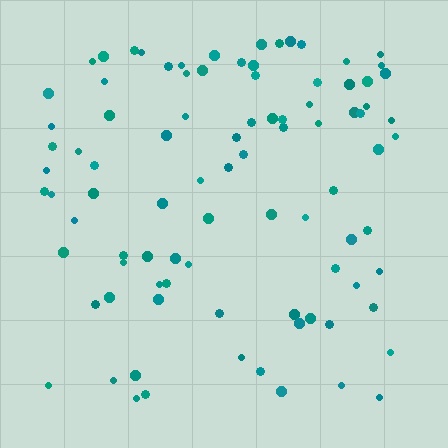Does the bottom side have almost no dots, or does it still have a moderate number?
Still a moderate number, just noticeably fewer than the top.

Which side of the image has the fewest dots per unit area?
The bottom.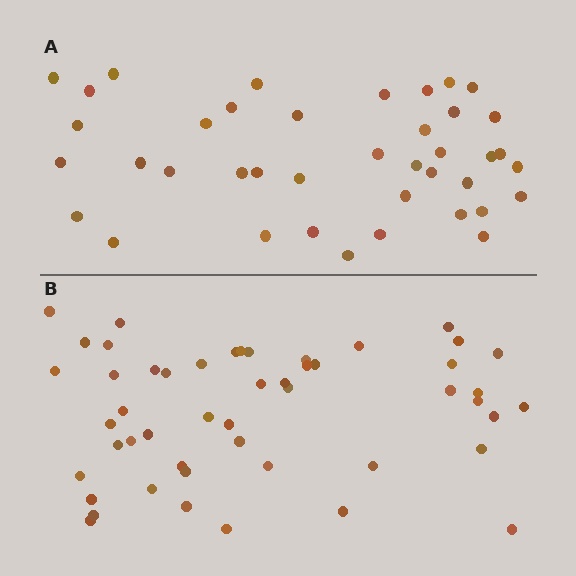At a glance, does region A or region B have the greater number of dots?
Region B (the bottom region) has more dots.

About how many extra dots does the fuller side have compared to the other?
Region B has roughly 10 or so more dots than region A.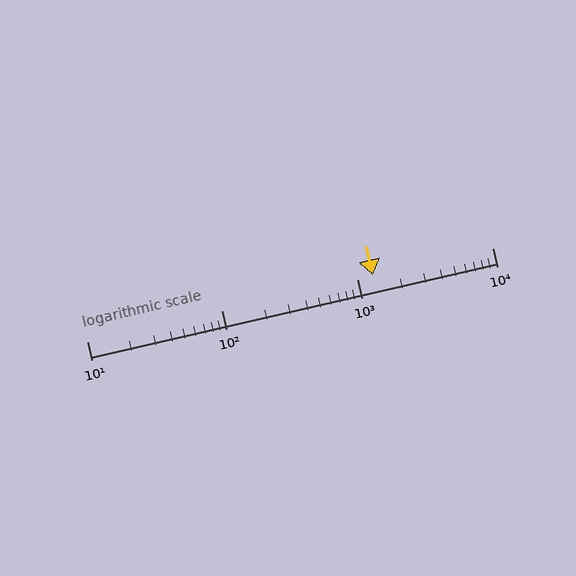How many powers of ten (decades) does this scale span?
The scale spans 3 decades, from 10 to 10000.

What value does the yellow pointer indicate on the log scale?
The pointer indicates approximately 1300.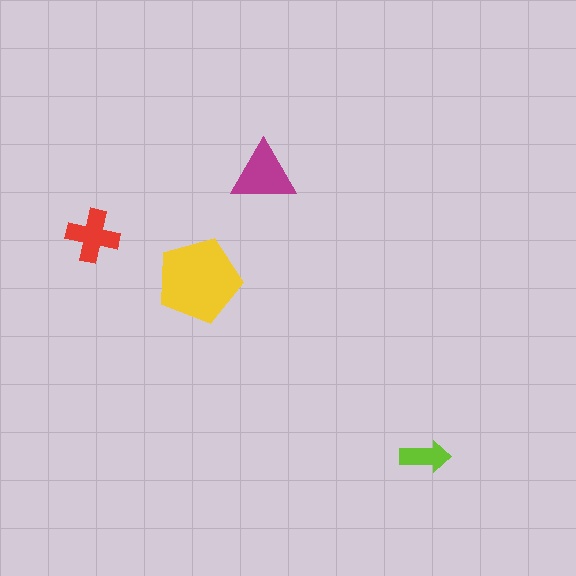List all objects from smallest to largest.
The lime arrow, the red cross, the magenta triangle, the yellow pentagon.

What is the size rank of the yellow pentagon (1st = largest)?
1st.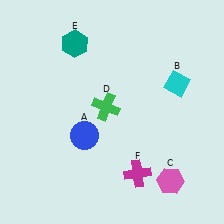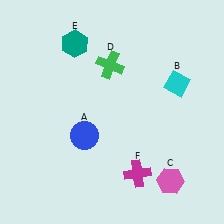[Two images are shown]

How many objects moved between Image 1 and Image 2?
1 object moved between the two images.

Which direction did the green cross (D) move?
The green cross (D) moved up.